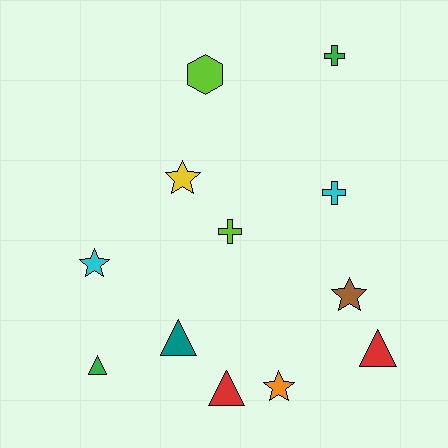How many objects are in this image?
There are 12 objects.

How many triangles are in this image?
There are 4 triangles.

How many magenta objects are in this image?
There are no magenta objects.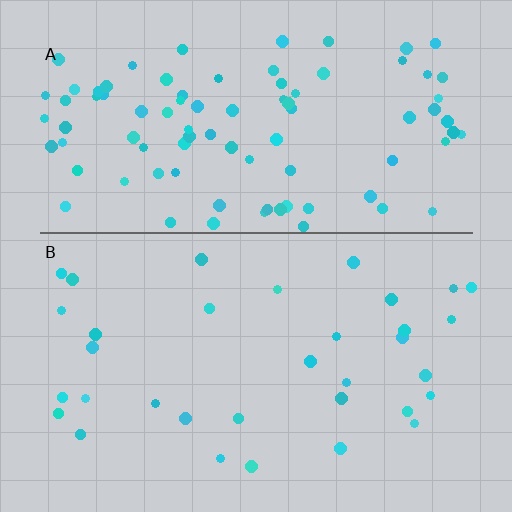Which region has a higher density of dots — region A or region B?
A (the top).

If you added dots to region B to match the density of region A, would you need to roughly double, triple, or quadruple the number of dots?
Approximately triple.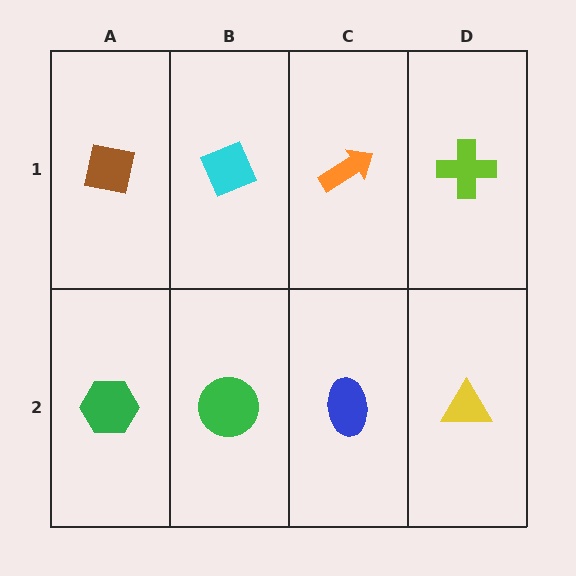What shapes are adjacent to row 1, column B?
A green circle (row 2, column B), a brown square (row 1, column A), an orange arrow (row 1, column C).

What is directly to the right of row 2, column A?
A green circle.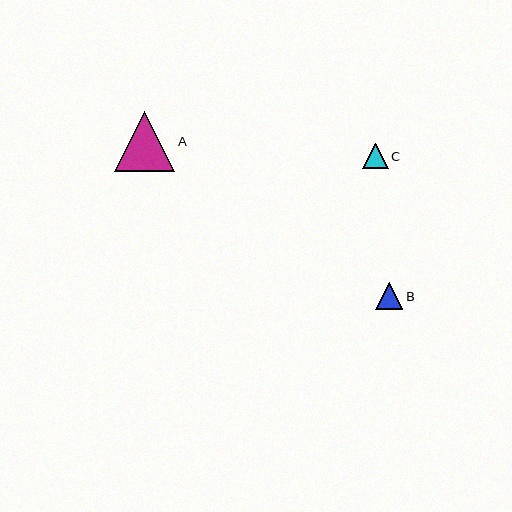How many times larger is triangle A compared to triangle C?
Triangle A is approximately 2.4 times the size of triangle C.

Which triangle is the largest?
Triangle A is the largest with a size of approximately 61 pixels.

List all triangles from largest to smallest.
From largest to smallest: A, B, C.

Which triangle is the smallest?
Triangle C is the smallest with a size of approximately 26 pixels.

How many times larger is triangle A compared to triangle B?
Triangle A is approximately 2.2 times the size of triangle B.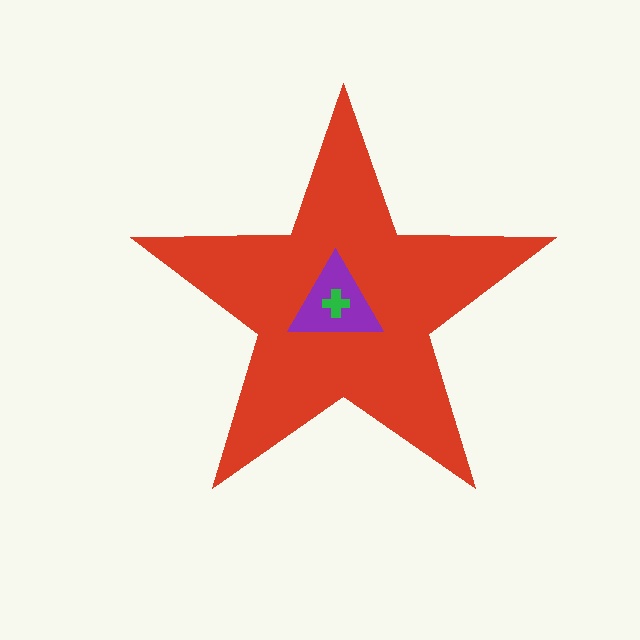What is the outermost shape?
The red star.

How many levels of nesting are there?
3.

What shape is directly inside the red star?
The purple triangle.